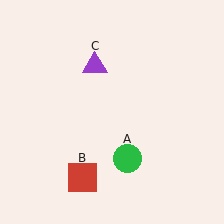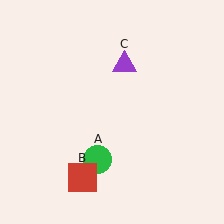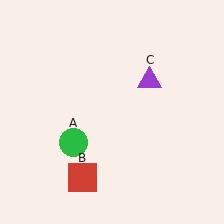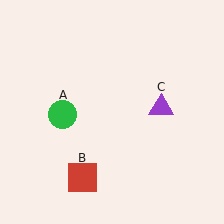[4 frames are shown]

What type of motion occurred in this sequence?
The green circle (object A), purple triangle (object C) rotated clockwise around the center of the scene.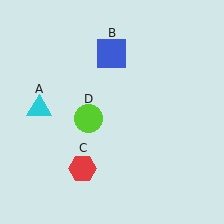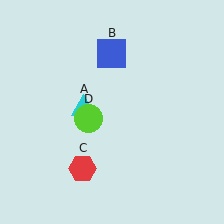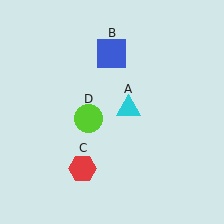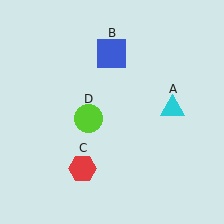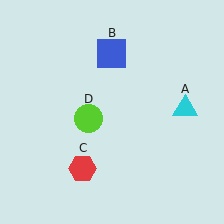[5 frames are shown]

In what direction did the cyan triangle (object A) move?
The cyan triangle (object A) moved right.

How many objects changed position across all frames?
1 object changed position: cyan triangle (object A).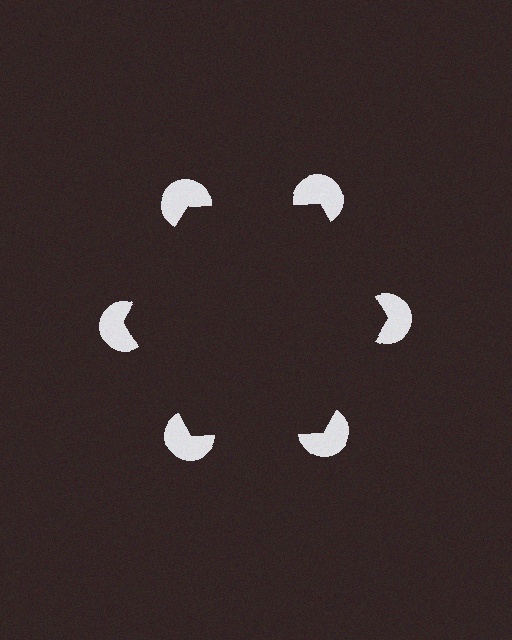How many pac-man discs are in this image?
There are 6 — one at each vertex of the illusory hexagon.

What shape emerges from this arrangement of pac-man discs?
An illusory hexagon — its edges are inferred from the aligned wedge cuts in the pac-man discs, not physically drawn.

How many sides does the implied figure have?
6 sides.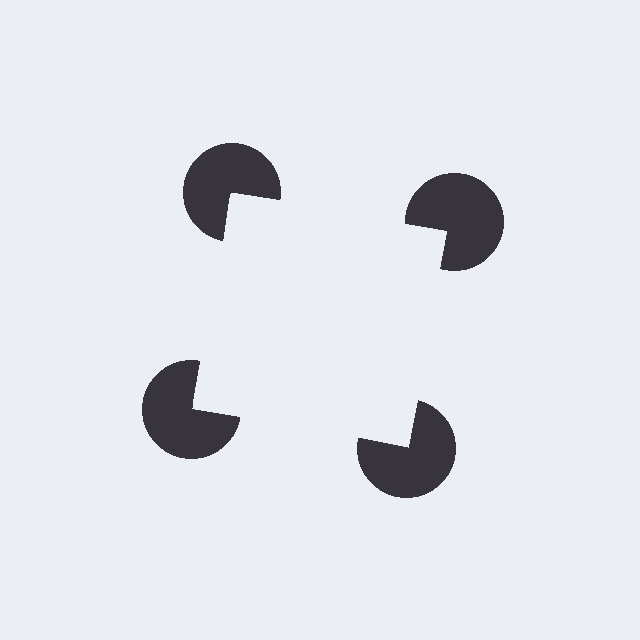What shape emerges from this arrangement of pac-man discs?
An illusory square — its edges are inferred from the aligned wedge cuts in the pac-man discs, not physically drawn.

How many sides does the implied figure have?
4 sides.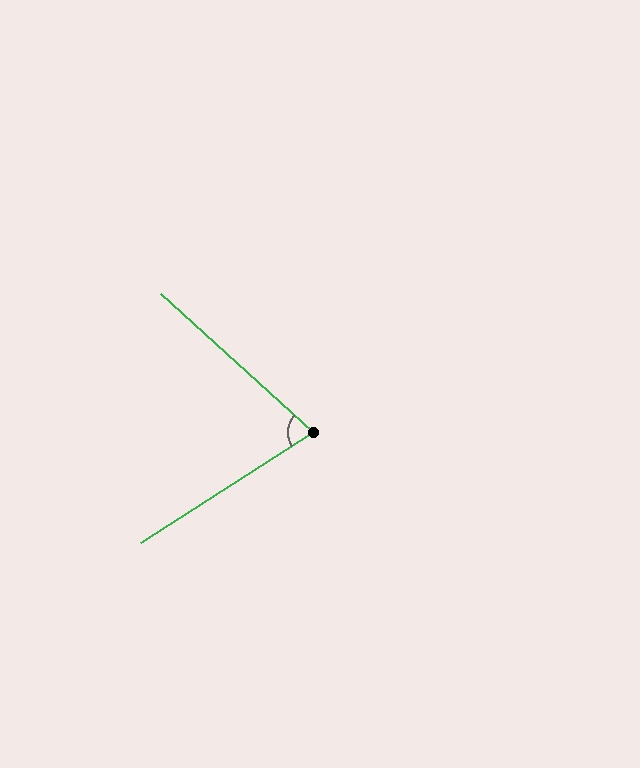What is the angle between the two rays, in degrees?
Approximately 75 degrees.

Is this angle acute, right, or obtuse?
It is acute.